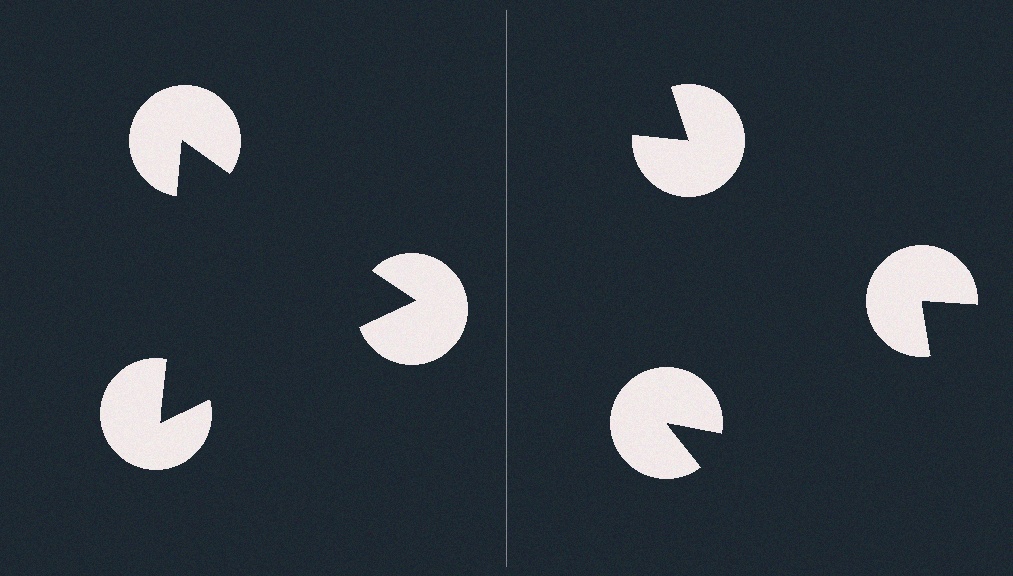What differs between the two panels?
The pac-man discs are positioned identically on both sides; only the wedge orientations differ. On the left they align to a triangle; on the right they are misaligned.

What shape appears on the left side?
An illusory triangle.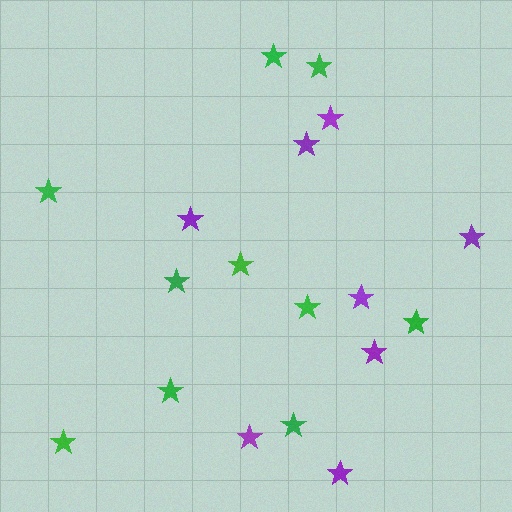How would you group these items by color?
There are 2 groups: one group of green stars (10) and one group of purple stars (8).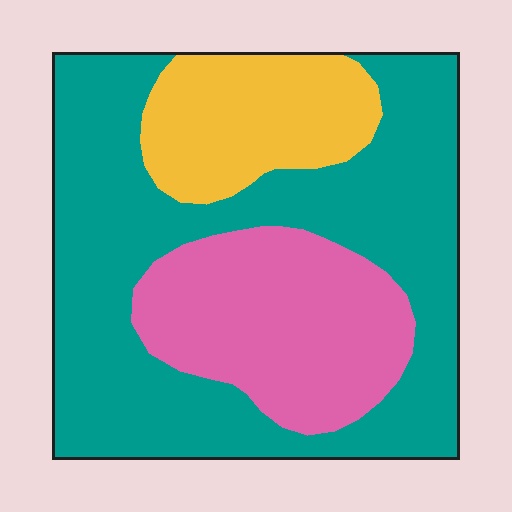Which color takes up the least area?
Yellow, at roughly 15%.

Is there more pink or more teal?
Teal.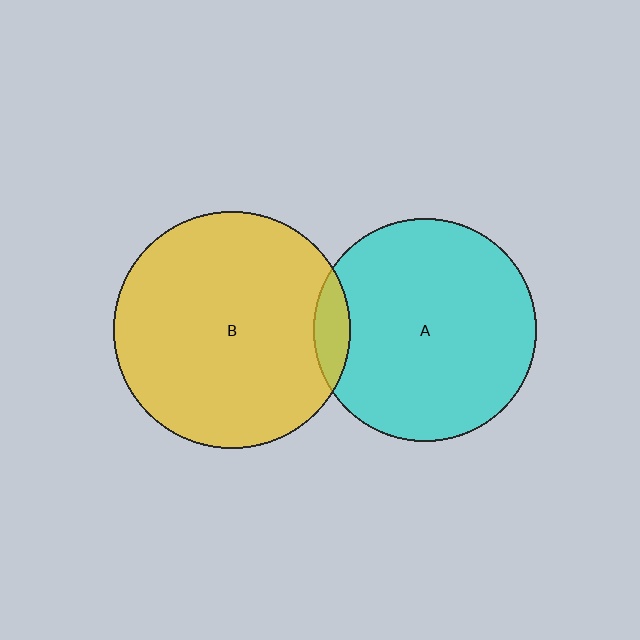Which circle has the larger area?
Circle B (yellow).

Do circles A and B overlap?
Yes.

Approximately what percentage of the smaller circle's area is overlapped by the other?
Approximately 10%.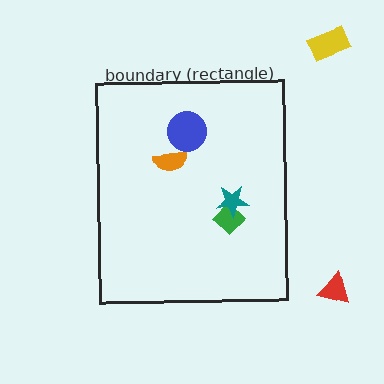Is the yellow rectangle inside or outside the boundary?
Outside.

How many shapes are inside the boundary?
4 inside, 2 outside.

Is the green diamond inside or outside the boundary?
Inside.